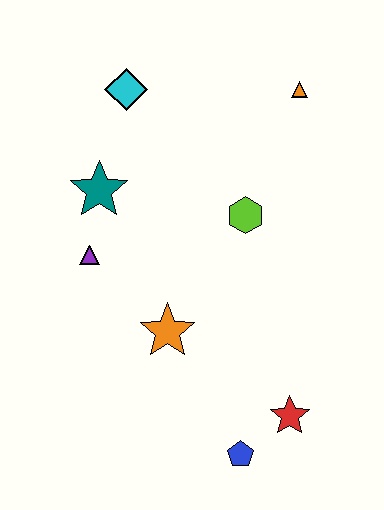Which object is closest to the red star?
The blue pentagon is closest to the red star.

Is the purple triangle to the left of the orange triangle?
Yes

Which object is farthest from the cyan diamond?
The blue pentagon is farthest from the cyan diamond.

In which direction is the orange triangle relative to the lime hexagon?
The orange triangle is above the lime hexagon.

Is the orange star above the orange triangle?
No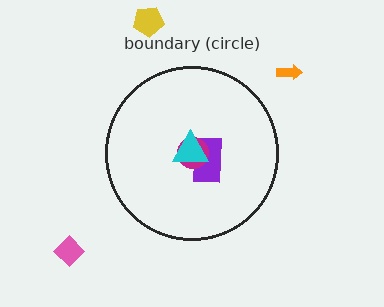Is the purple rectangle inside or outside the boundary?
Inside.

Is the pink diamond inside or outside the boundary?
Outside.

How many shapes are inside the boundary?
3 inside, 3 outside.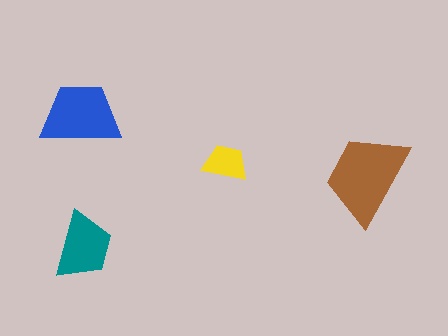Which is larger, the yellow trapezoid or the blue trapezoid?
The blue one.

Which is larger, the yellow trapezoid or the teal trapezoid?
The teal one.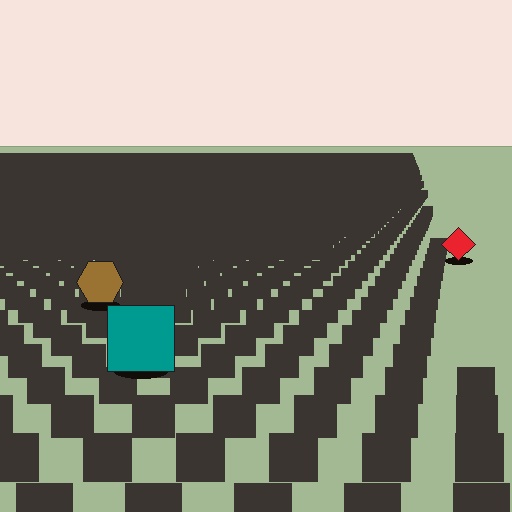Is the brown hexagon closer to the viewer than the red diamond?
Yes. The brown hexagon is closer — you can tell from the texture gradient: the ground texture is coarser near it.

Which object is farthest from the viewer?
The red diamond is farthest from the viewer. It appears smaller and the ground texture around it is denser.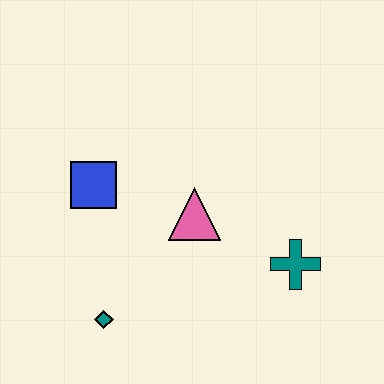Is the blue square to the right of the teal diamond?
No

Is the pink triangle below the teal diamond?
No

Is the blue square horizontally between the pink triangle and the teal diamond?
No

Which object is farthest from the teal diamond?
The teal cross is farthest from the teal diamond.